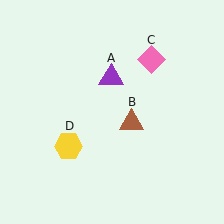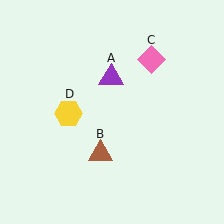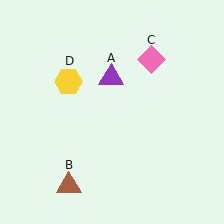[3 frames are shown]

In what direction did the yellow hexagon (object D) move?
The yellow hexagon (object D) moved up.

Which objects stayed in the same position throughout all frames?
Purple triangle (object A) and pink diamond (object C) remained stationary.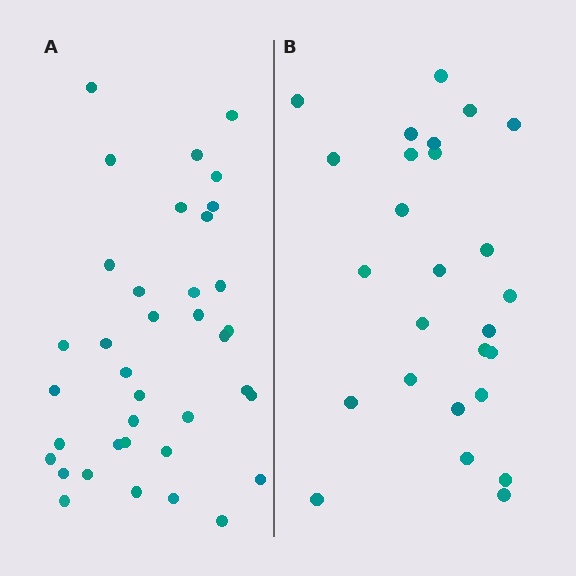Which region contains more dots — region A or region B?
Region A (the left region) has more dots.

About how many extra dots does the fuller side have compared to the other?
Region A has roughly 12 or so more dots than region B.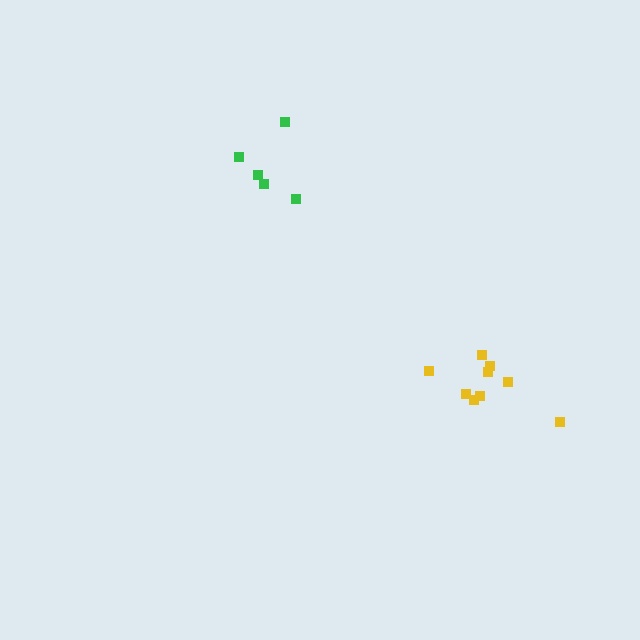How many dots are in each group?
Group 1: 9 dots, Group 2: 5 dots (14 total).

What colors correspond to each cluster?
The clusters are colored: yellow, green.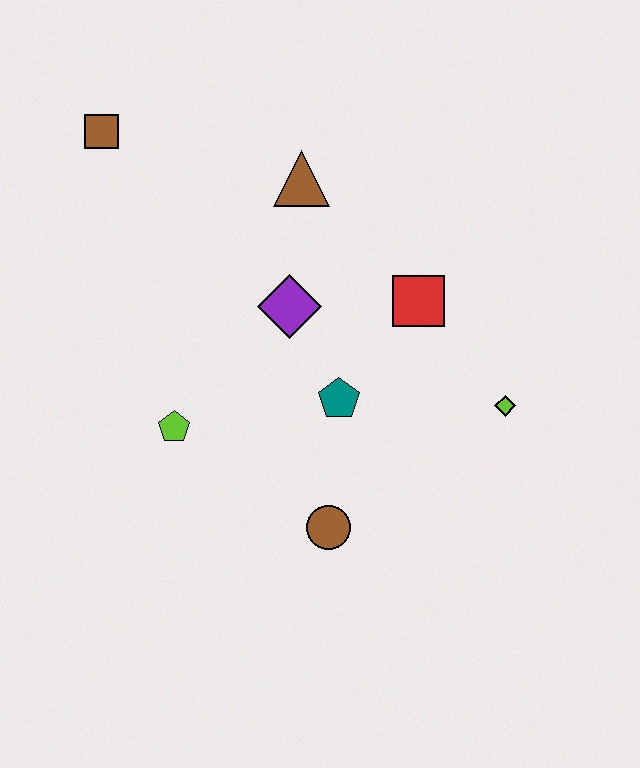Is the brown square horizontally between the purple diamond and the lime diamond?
No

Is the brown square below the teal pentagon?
No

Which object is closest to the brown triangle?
The purple diamond is closest to the brown triangle.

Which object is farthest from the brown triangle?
The brown circle is farthest from the brown triangle.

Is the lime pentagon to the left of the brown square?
No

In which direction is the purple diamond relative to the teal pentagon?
The purple diamond is above the teal pentagon.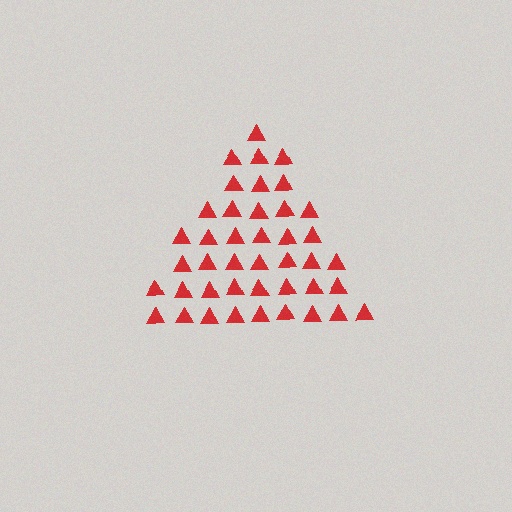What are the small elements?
The small elements are triangles.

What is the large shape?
The large shape is a triangle.